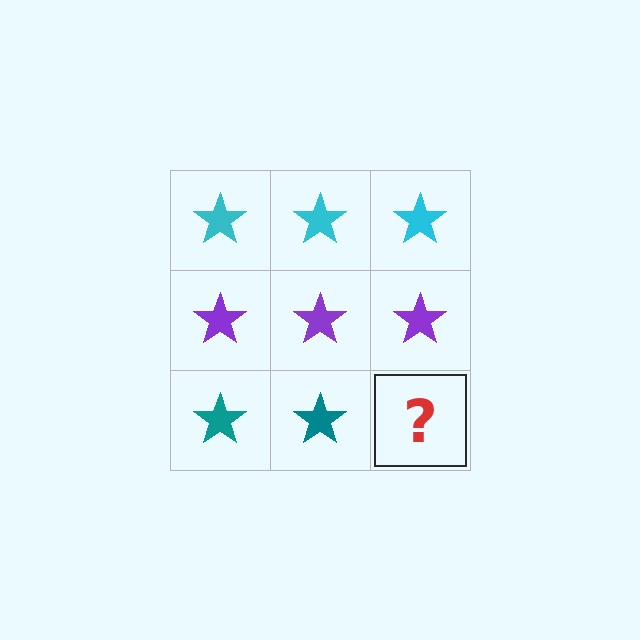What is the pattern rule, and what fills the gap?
The rule is that each row has a consistent color. The gap should be filled with a teal star.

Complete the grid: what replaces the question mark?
The question mark should be replaced with a teal star.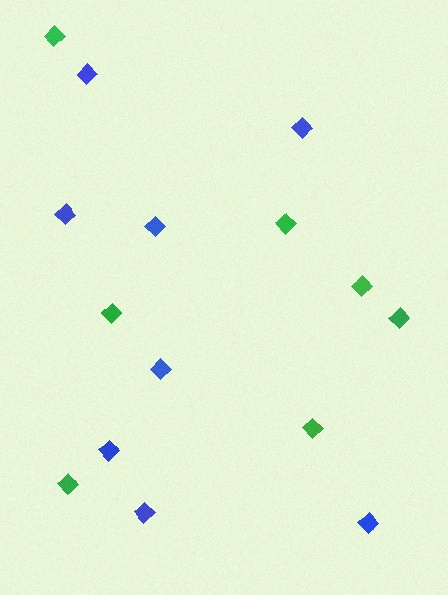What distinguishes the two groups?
There are 2 groups: one group of blue diamonds (8) and one group of green diamonds (7).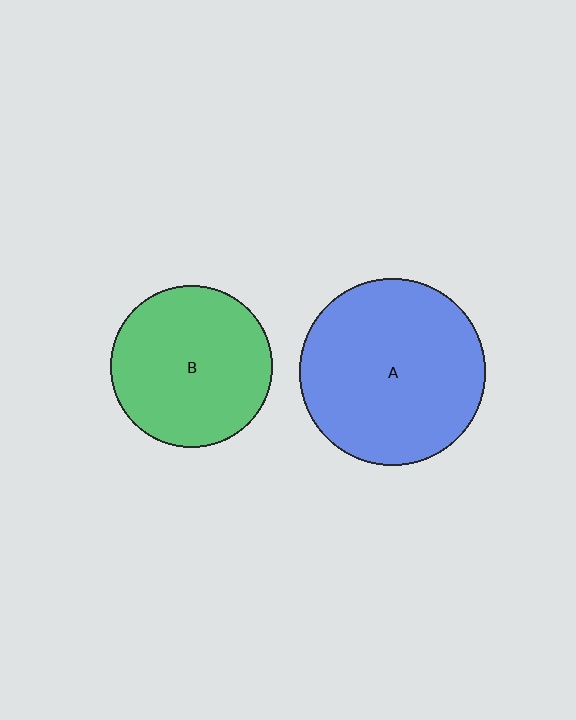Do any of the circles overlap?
No, none of the circles overlap.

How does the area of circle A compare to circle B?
Approximately 1.3 times.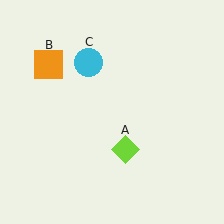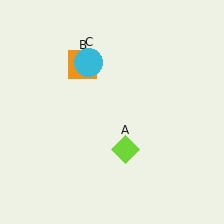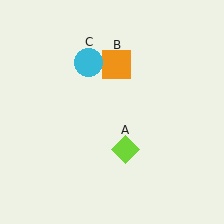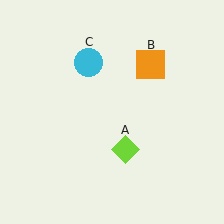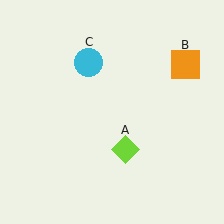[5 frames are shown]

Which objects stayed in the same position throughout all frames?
Lime diamond (object A) and cyan circle (object C) remained stationary.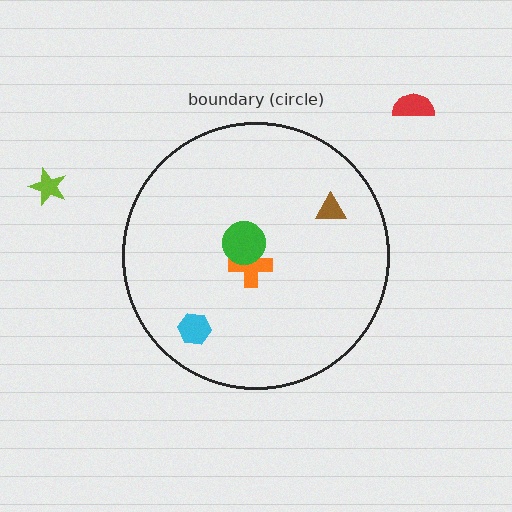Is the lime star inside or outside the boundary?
Outside.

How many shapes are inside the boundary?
4 inside, 2 outside.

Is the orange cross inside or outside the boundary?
Inside.